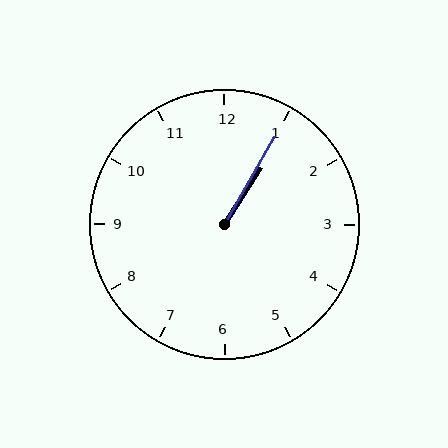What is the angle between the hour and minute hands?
Approximately 2 degrees.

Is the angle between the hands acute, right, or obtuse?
It is acute.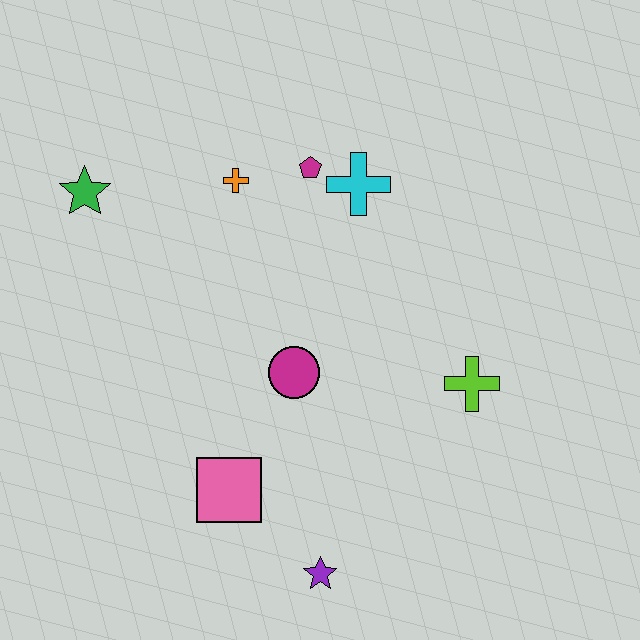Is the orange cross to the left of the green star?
No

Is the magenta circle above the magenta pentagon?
No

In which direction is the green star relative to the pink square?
The green star is above the pink square.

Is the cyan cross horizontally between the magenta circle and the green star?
No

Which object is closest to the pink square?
The purple star is closest to the pink square.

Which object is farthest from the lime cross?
The green star is farthest from the lime cross.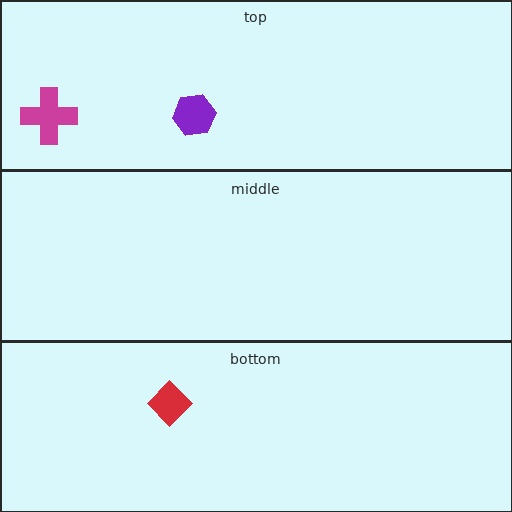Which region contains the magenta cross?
The top region.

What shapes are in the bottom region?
The red diamond.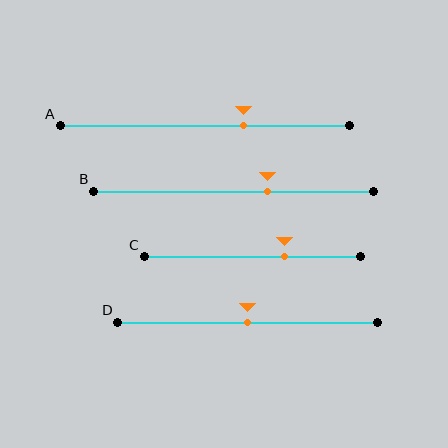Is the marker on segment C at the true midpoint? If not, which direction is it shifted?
No, the marker on segment C is shifted to the right by about 15% of the segment length.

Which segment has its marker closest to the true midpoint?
Segment D has its marker closest to the true midpoint.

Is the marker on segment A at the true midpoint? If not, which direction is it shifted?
No, the marker on segment A is shifted to the right by about 13% of the segment length.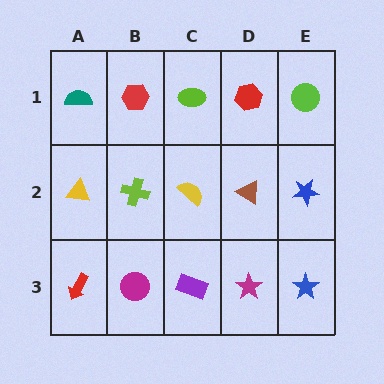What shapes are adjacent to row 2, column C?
A lime ellipse (row 1, column C), a purple rectangle (row 3, column C), a lime cross (row 2, column B), a brown triangle (row 2, column D).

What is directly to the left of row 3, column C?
A magenta circle.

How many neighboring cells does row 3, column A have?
2.